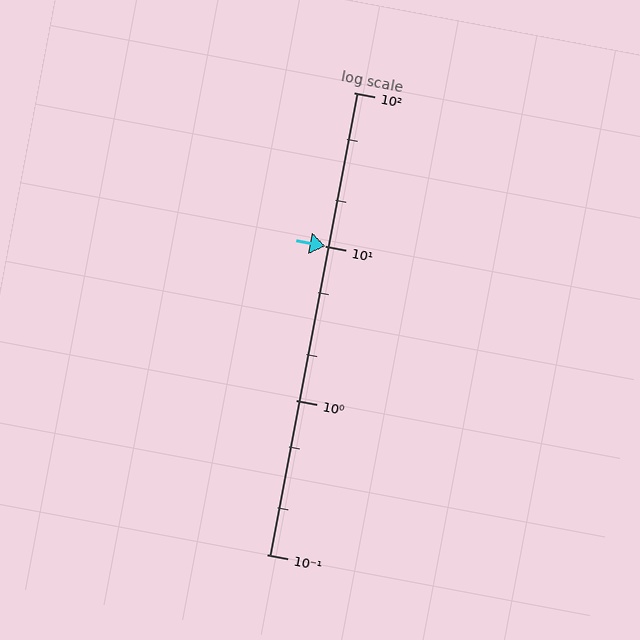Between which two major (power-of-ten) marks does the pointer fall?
The pointer is between 10 and 100.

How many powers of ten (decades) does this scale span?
The scale spans 3 decades, from 0.1 to 100.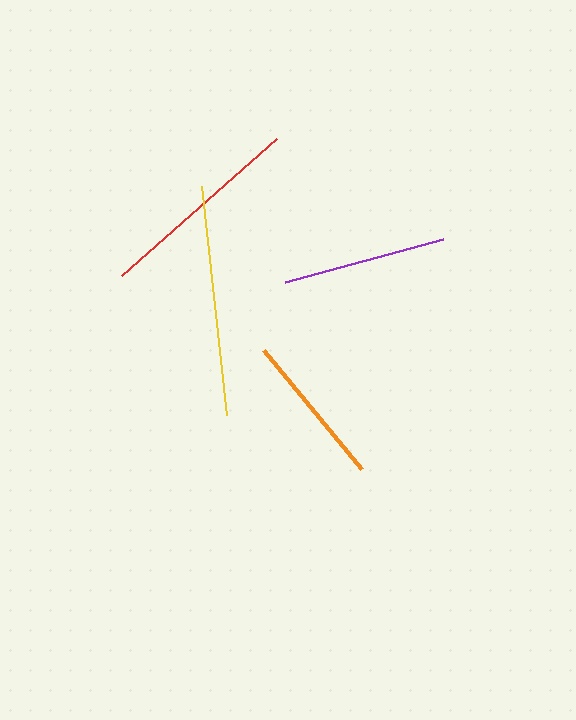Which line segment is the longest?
The yellow line is the longest at approximately 230 pixels.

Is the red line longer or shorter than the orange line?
The red line is longer than the orange line.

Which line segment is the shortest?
The orange line is the shortest at approximately 154 pixels.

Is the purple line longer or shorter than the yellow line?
The yellow line is longer than the purple line.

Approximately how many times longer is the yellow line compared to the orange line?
The yellow line is approximately 1.5 times the length of the orange line.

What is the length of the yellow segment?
The yellow segment is approximately 230 pixels long.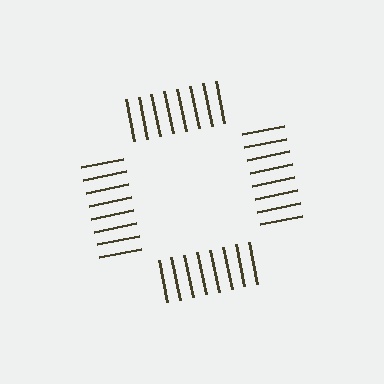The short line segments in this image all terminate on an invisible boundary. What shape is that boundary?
An illusory square — the line segments terminate on its edges but no continuous stroke is drawn.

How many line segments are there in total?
32 — 8 along each of the 4 edges.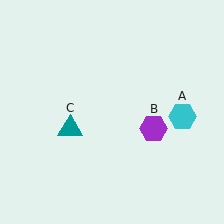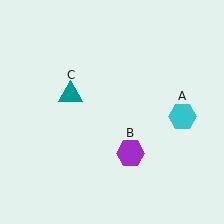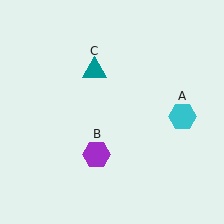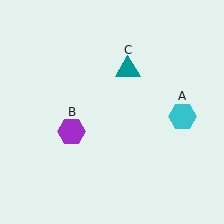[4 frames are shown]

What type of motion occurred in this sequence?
The purple hexagon (object B), teal triangle (object C) rotated clockwise around the center of the scene.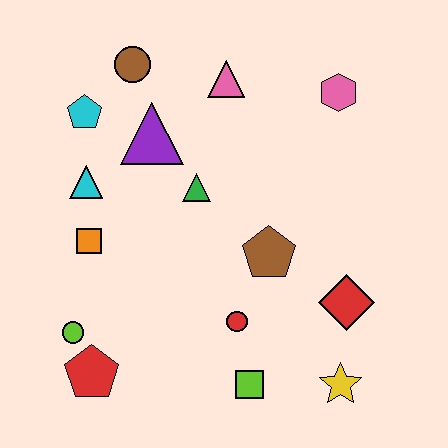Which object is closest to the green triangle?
The purple triangle is closest to the green triangle.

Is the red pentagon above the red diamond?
No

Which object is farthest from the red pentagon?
The pink hexagon is farthest from the red pentagon.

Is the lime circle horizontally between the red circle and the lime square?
No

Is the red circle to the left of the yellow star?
Yes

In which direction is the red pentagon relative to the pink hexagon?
The red pentagon is below the pink hexagon.